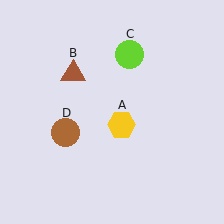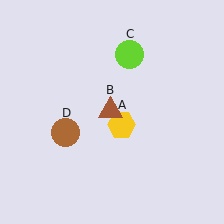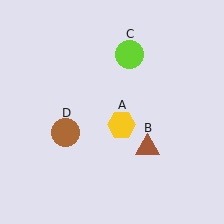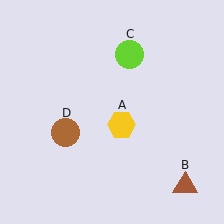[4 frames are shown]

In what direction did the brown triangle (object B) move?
The brown triangle (object B) moved down and to the right.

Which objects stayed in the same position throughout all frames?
Yellow hexagon (object A) and lime circle (object C) and brown circle (object D) remained stationary.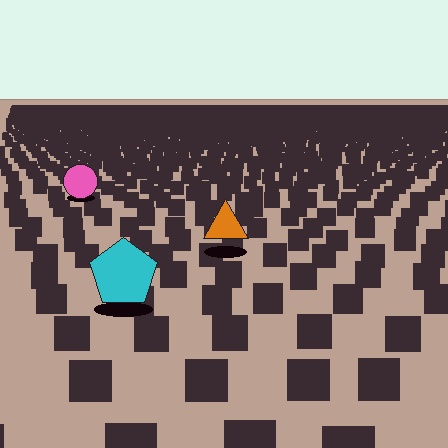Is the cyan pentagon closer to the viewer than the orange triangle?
Yes. The cyan pentagon is closer — you can tell from the texture gradient: the ground texture is coarser near it.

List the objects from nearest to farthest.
From nearest to farthest: the cyan pentagon, the orange triangle, the pink circle.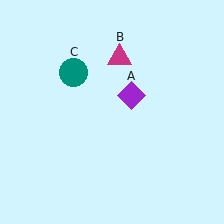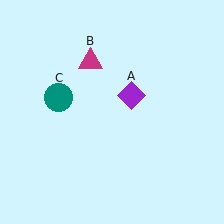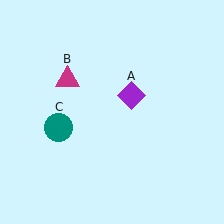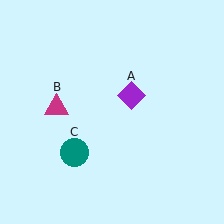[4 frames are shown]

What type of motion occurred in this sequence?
The magenta triangle (object B), teal circle (object C) rotated counterclockwise around the center of the scene.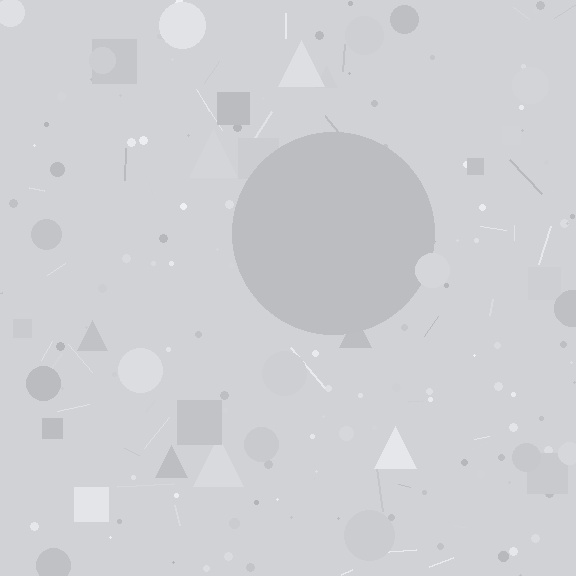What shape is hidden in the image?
A circle is hidden in the image.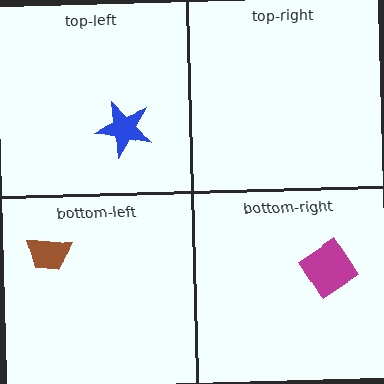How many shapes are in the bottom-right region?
1.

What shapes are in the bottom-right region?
The magenta diamond.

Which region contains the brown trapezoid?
The bottom-left region.